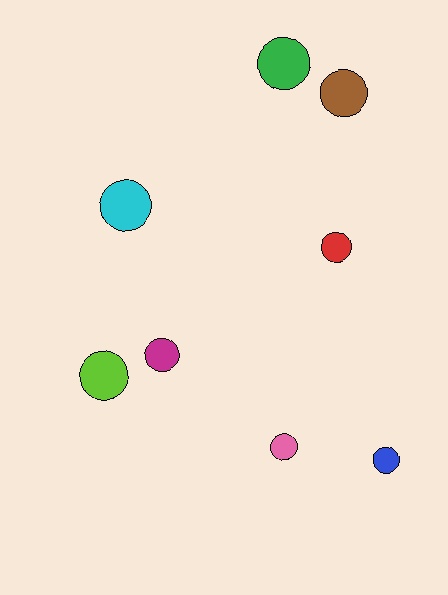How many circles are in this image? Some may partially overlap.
There are 8 circles.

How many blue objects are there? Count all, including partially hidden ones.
There is 1 blue object.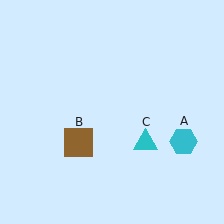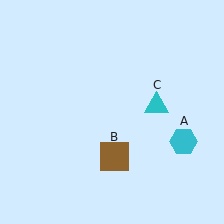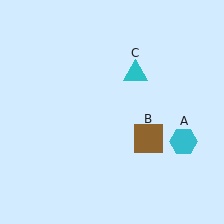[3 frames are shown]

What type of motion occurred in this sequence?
The brown square (object B), cyan triangle (object C) rotated counterclockwise around the center of the scene.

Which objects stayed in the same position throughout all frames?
Cyan hexagon (object A) remained stationary.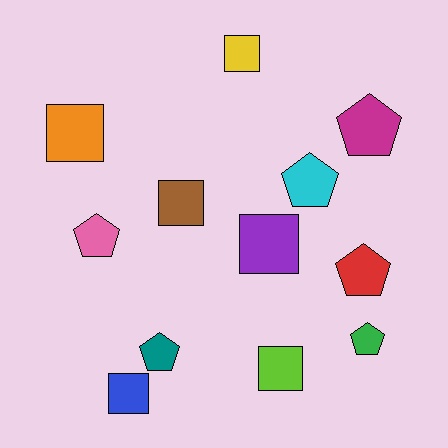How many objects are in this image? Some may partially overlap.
There are 12 objects.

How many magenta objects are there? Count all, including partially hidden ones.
There is 1 magenta object.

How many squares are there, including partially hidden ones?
There are 6 squares.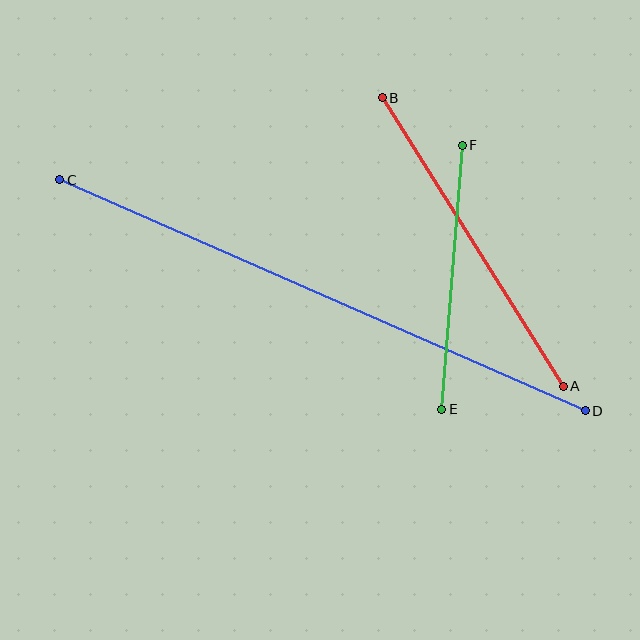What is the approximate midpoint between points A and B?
The midpoint is at approximately (473, 242) pixels.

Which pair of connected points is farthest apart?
Points C and D are farthest apart.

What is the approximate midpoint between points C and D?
The midpoint is at approximately (323, 295) pixels.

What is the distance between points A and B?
The distance is approximately 340 pixels.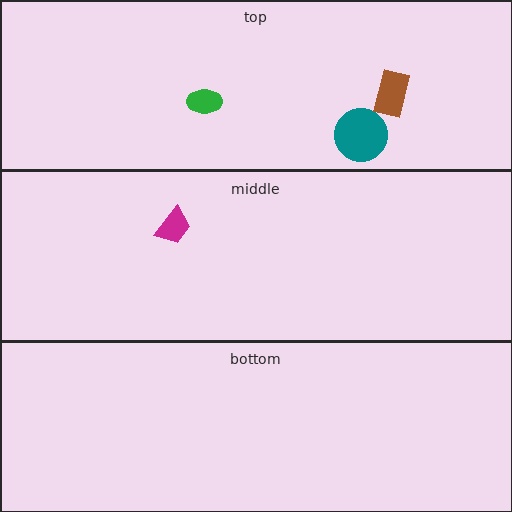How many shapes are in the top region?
3.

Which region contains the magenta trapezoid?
The middle region.